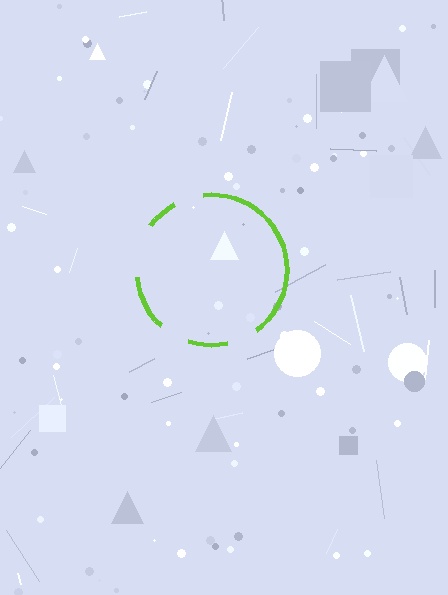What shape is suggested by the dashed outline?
The dashed outline suggests a circle.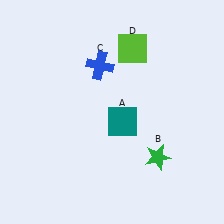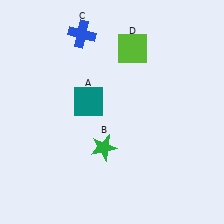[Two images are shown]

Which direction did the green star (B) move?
The green star (B) moved left.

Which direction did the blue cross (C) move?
The blue cross (C) moved up.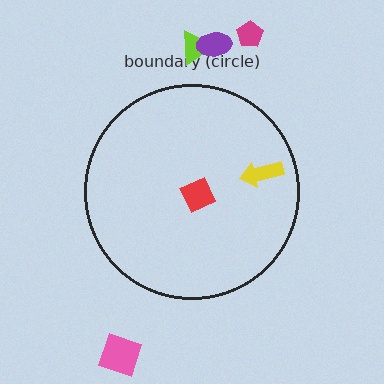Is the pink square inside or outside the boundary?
Outside.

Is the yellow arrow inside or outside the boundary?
Inside.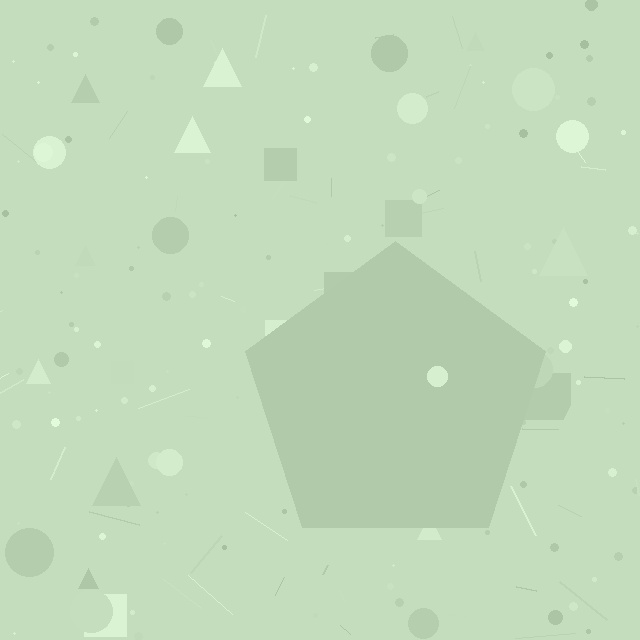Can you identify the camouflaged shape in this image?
The camouflaged shape is a pentagon.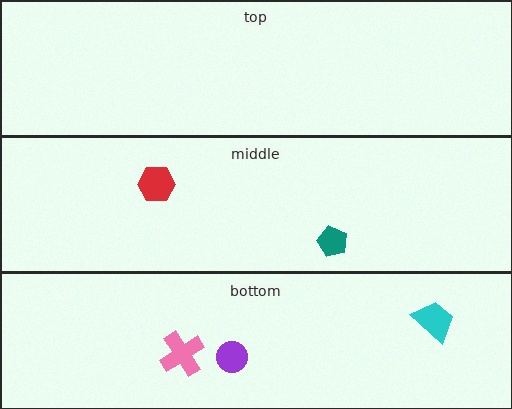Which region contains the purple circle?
The bottom region.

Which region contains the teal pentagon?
The middle region.